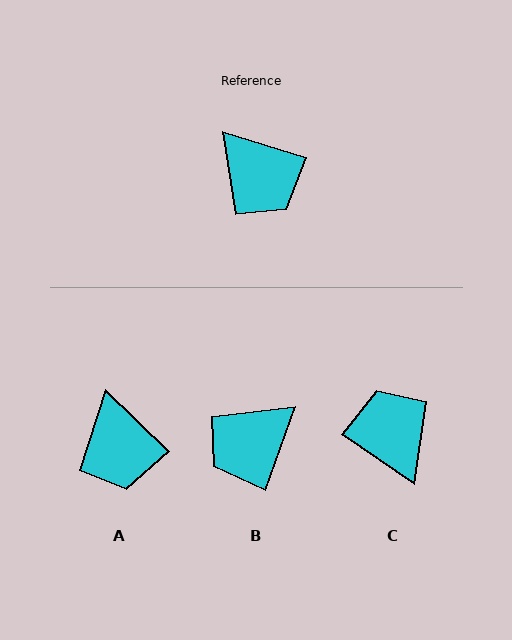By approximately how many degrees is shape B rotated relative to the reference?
Approximately 93 degrees clockwise.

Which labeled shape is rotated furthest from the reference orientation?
C, about 163 degrees away.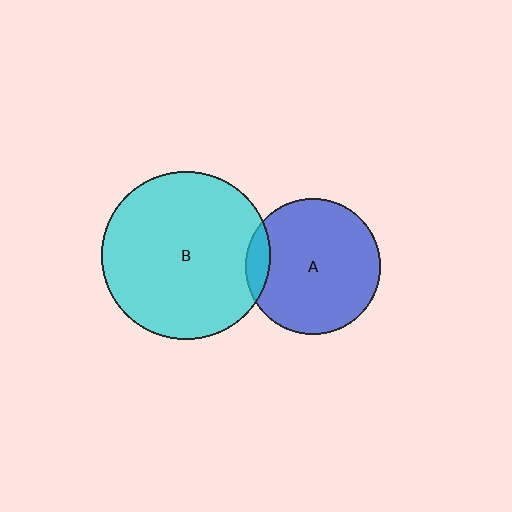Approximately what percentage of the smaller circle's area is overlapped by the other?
Approximately 10%.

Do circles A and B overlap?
Yes.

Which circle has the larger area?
Circle B (cyan).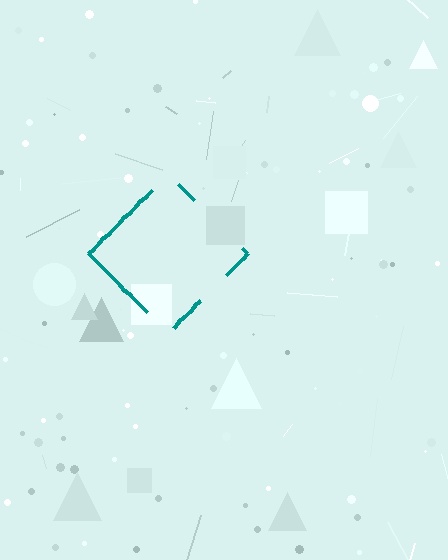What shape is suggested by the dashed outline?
The dashed outline suggests a diamond.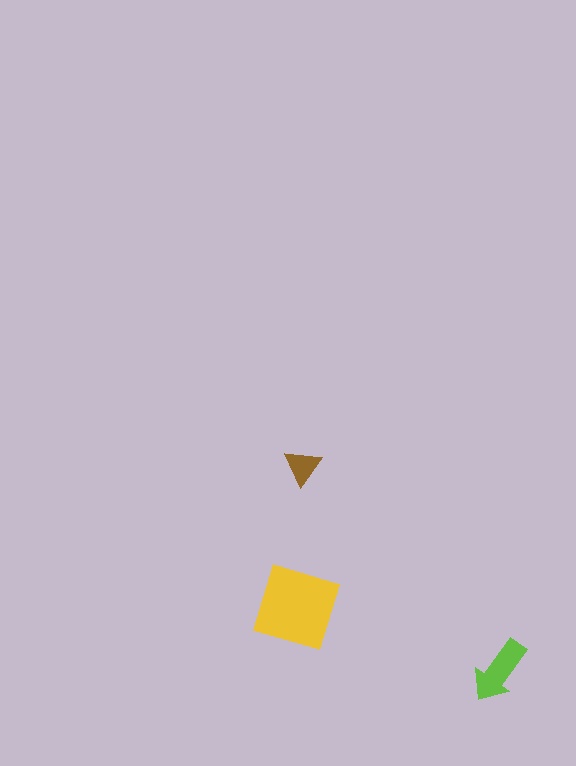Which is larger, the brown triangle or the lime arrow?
The lime arrow.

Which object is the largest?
The yellow diamond.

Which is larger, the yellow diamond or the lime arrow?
The yellow diamond.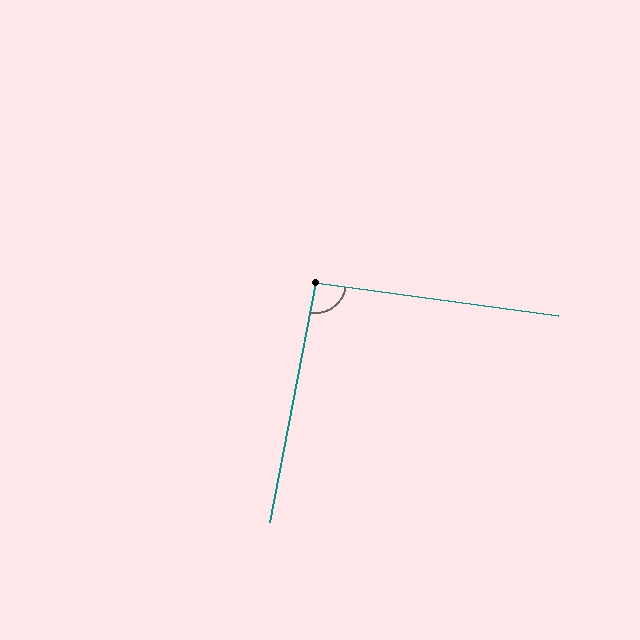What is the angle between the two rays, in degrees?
Approximately 93 degrees.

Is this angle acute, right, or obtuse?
It is approximately a right angle.